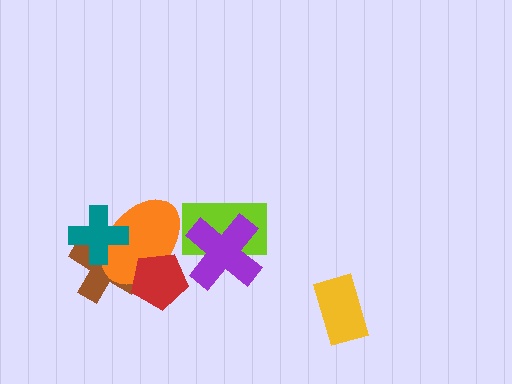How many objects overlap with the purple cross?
1 object overlaps with the purple cross.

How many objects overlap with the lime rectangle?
1 object overlaps with the lime rectangle.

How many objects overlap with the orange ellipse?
3 objects overlap with the orange ellipse.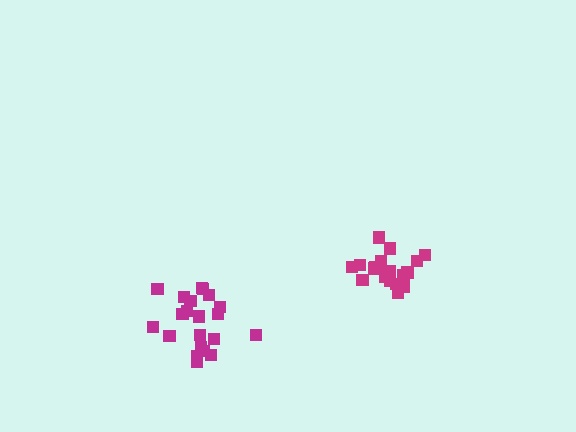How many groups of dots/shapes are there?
There are 2 groups.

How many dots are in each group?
Group 1: 19 dots, Group 2: 21 dots (40 total).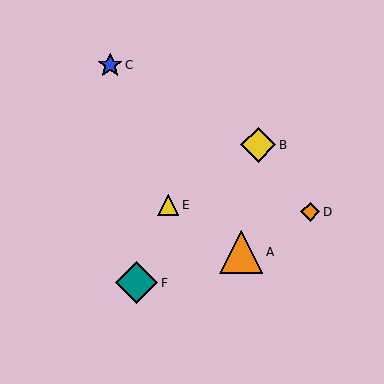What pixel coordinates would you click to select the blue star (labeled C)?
Click at (110, 65) to select the blue star C.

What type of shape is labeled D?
Shape D is an orange diamond.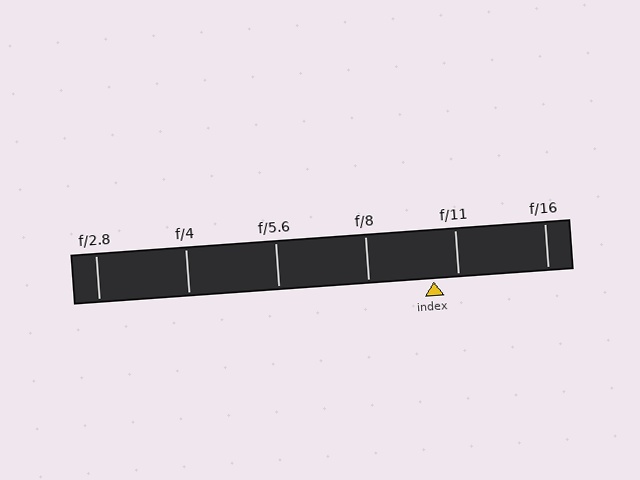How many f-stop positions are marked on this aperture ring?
There are 6 f-stop positions marked.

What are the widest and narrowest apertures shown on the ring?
The widest aperture shown is f/2.8 and the narrowest is f/16.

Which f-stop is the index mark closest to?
The index mark is closest to f/11.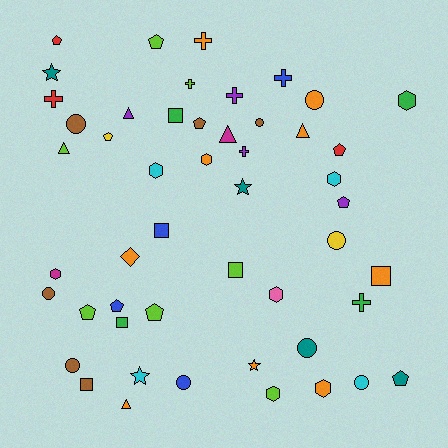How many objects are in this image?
There are 50 objects.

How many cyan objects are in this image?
There are 4 cyan objects.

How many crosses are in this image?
There are 7 crosses.